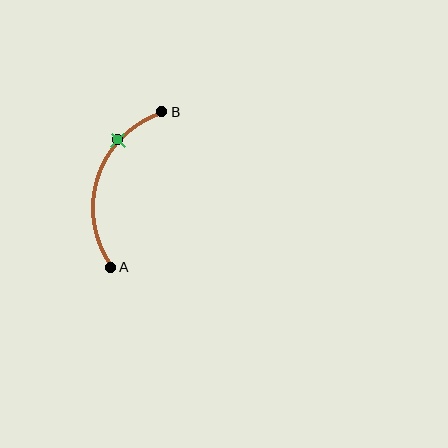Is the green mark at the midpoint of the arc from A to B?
No. The green mark lies on the arc but is closer to endpoint B. The arc midpoint would be at the point on the curve equidistant along the arc from both A and B.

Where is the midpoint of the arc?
The arc midpoint is the point on the curve farthest from the straight line joining A and B. It sits to the left of that line.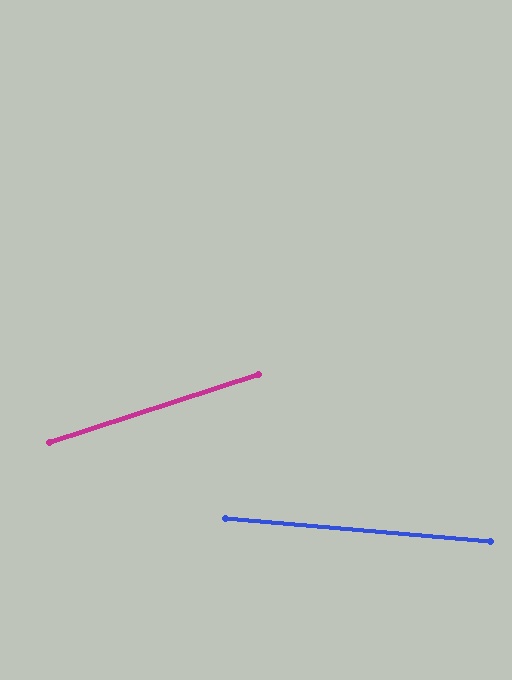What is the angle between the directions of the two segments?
Approximately 23 degrees.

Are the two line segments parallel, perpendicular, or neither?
Neither parallel nor perpendicular — they differ by about 23°.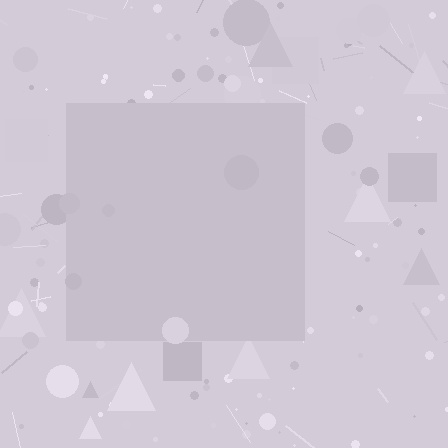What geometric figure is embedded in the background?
A square is embedded in the background.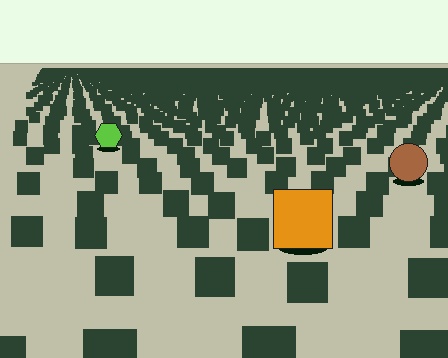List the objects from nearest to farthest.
From nearest to farthest: the orange square, the brown circle, the lime hexagon.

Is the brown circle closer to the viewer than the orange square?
No. The orange square is closer — you can tell from the texture gradient: the ground texture is coarser near it.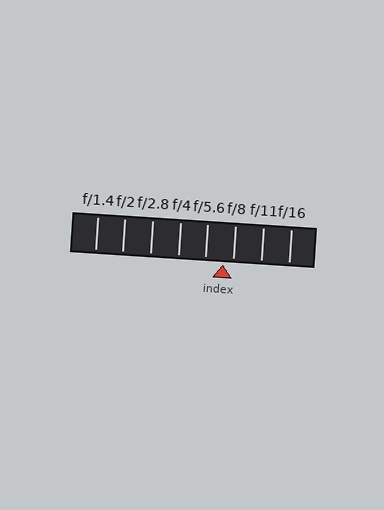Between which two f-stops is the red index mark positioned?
The index mark is between f/5.6 and f/8.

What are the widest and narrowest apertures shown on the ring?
The widest aperture shown is f/1.4 and the narrowest is f/16.